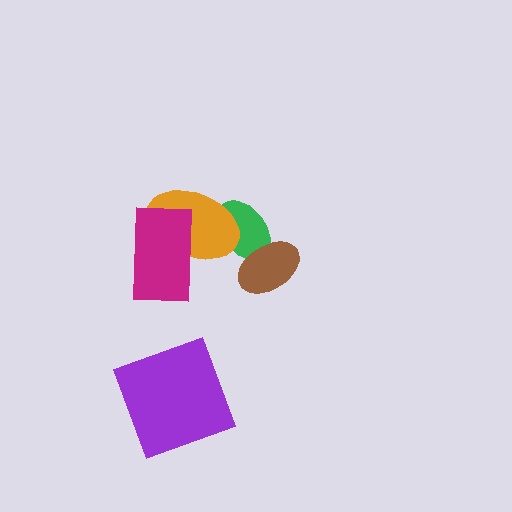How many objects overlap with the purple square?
0 objects overlap with the purple square.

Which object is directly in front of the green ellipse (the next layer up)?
The orange ellipse is directly in front of the green ellipse.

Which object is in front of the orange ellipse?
The magenta rectangle is in front of the orange ellipse.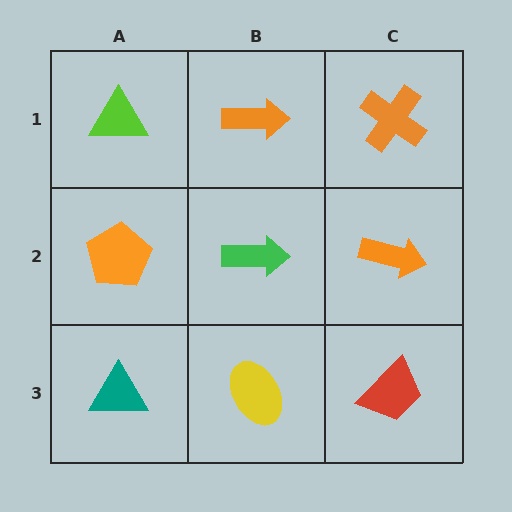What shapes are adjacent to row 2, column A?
A lime triangle (row 1, column A), a teal triangle (row 3, column A), a green arrow (row 2, column B).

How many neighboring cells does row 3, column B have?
3.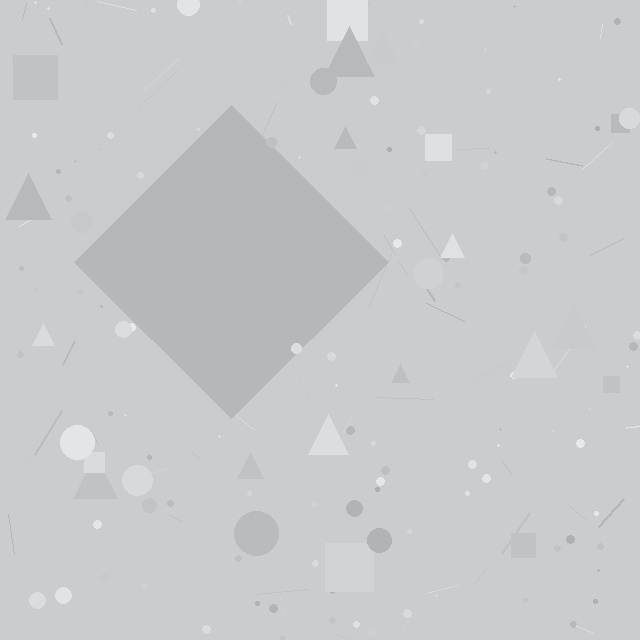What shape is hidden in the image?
A diamond is hidden in the image.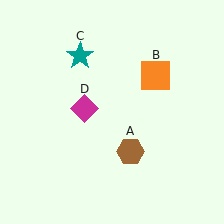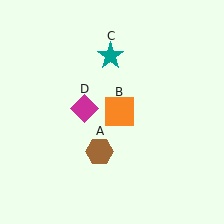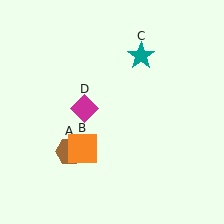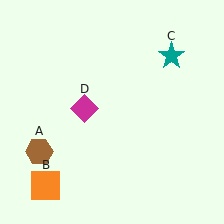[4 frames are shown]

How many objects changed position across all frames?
3 objects changed position: brown hexagon (object A), orange square (object B), teal star (object C).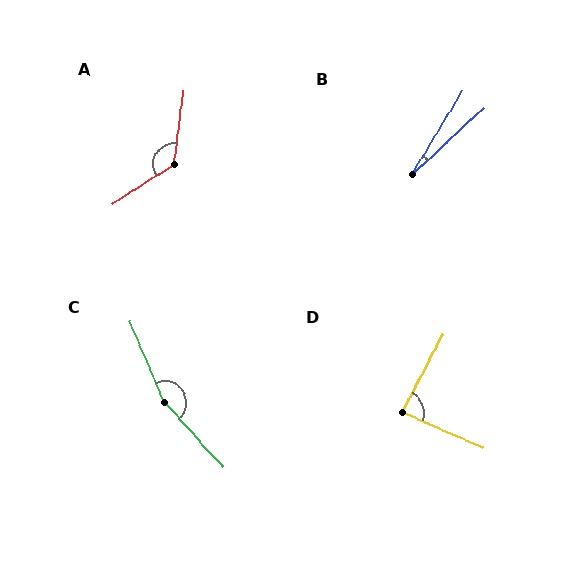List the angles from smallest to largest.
B (16°), D (86°), A (130°), C (161°).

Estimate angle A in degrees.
Approximately 130 degrees.